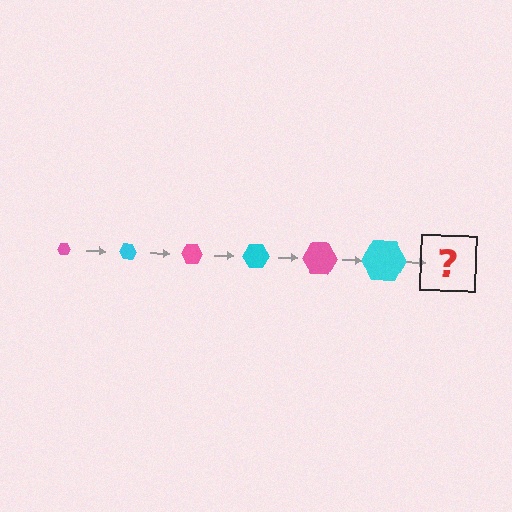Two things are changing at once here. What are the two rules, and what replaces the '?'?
The two rules are that the hexagon grows larger each step and the color cycles through pink and cyan. The '?' should be a pink hexagon, larger than the previous one.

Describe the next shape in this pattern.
It should be a pink hexagon, larger than the previous one.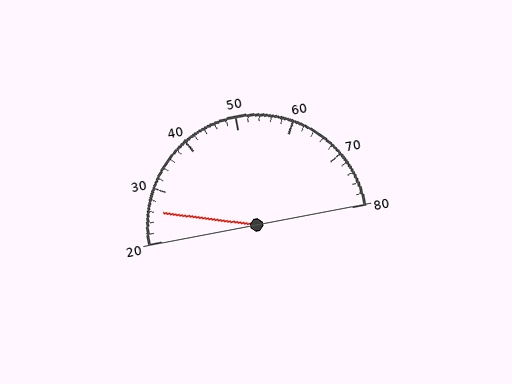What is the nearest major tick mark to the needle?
The nearest major tick mark is 30.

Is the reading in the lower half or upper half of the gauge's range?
The reading is in the lower half of the range (20 to 80).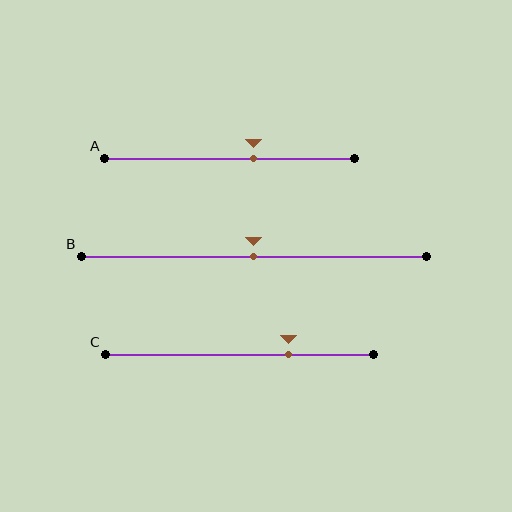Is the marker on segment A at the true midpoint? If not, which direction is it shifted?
No, the marker on segment A is shifted to the right by about 9% of the segment length.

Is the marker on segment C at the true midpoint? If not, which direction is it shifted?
No, the marker on segment C is shifted to the right by about 18% of the segment length.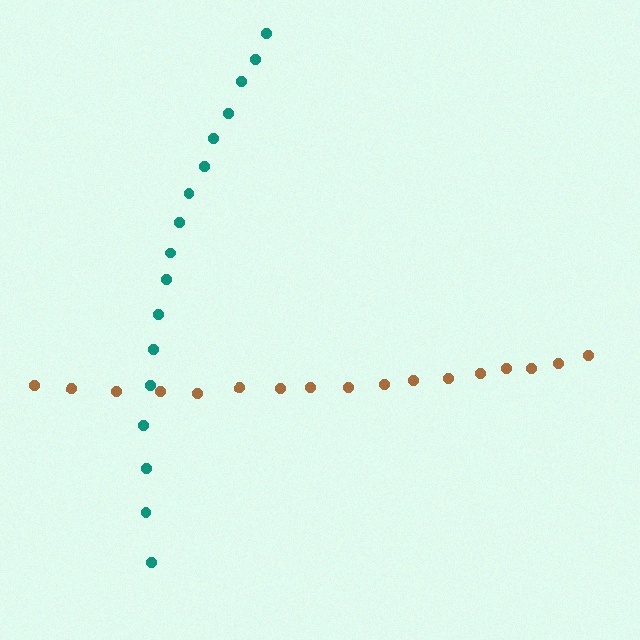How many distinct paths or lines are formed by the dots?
There are 2 distinct paths.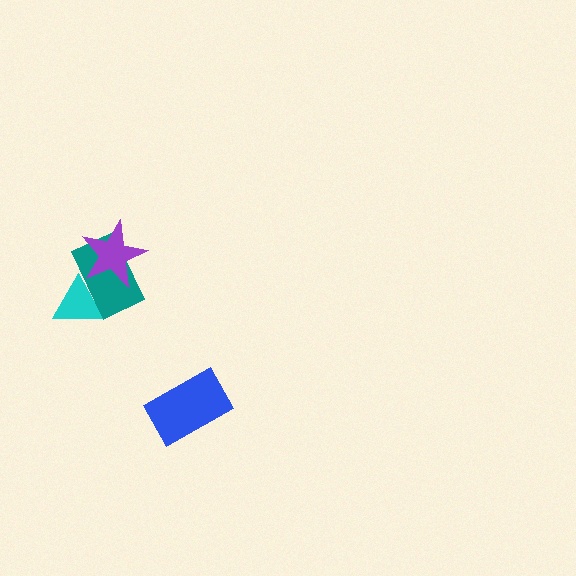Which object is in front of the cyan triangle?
The teal rectangle is in front of the cyan triangle.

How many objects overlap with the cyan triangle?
1 object overlaps with the cyan triangle.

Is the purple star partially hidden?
No, no other shape covers it.